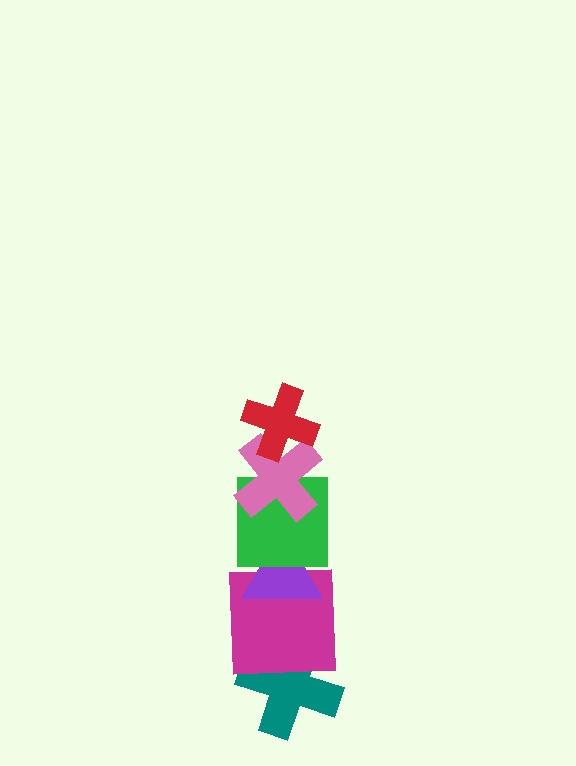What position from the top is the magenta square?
The magenta square is 5th from the top.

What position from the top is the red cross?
The red cross is 1st from the top.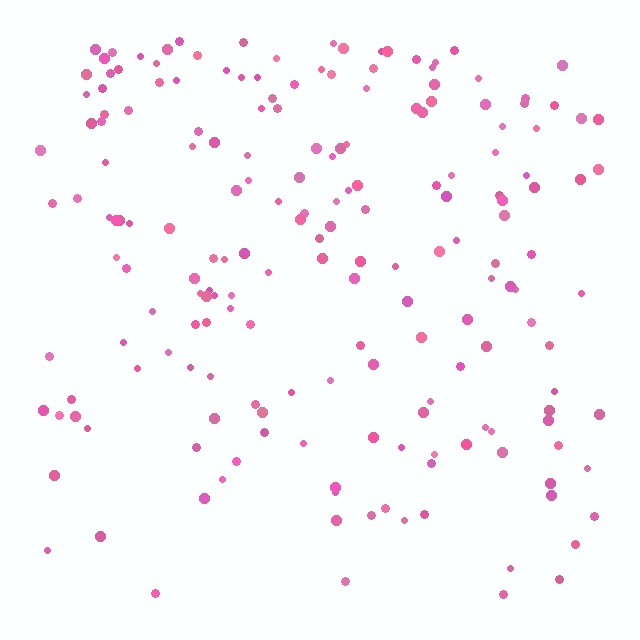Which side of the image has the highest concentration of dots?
The top.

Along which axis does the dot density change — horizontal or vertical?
Vertical.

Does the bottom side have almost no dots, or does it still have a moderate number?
Still a moderate number, just noticeably fewer than the top.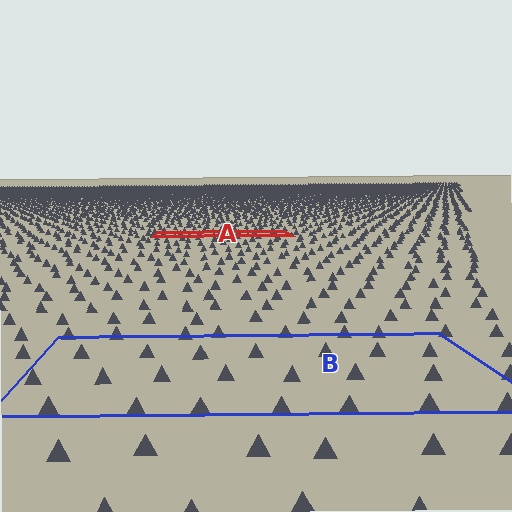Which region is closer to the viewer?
Region B is closer. The texture elements there are larger and more spread out.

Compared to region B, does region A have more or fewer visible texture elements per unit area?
Region A has more texture elements per unit area — they are packed more densely because it is farther away.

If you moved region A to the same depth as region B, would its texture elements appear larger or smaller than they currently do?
They would appear larger. At a closer depth, the same texture elements are projected at a bigger on-screen size.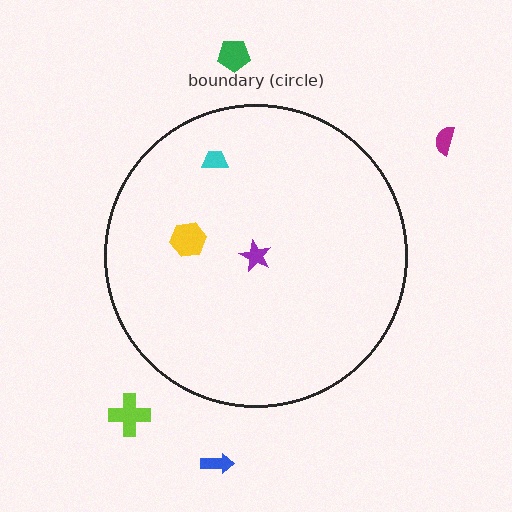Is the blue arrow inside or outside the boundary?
Outside.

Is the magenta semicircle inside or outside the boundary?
Outside.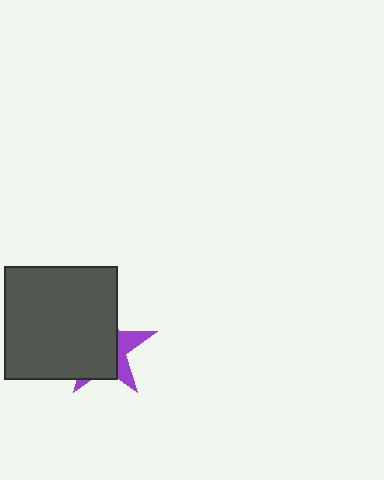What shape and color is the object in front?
The object in front is a dark gray square.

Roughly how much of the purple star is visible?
A small part of it is visible (roughly 31%).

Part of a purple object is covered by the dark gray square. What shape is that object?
It is a star.